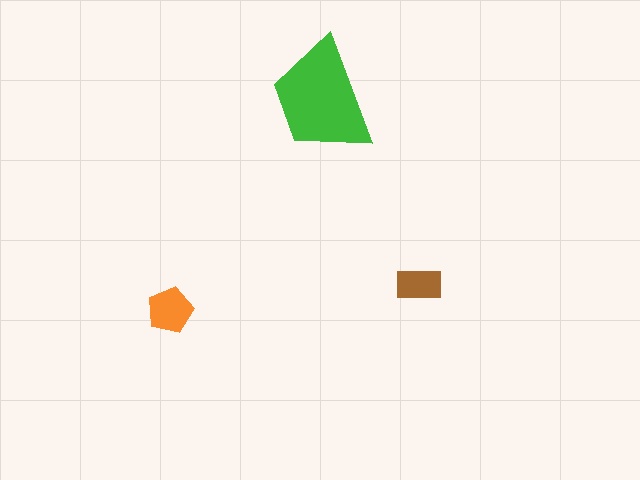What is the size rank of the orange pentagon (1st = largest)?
2nd.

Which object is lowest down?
The orange pentagon is bottommost.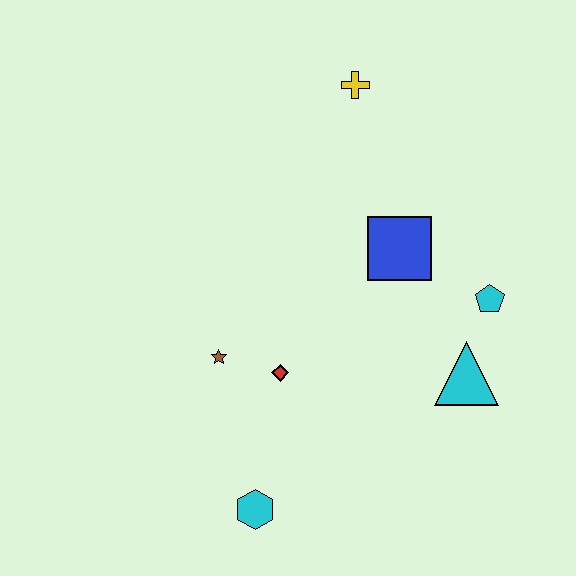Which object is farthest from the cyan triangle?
The yellow cross is farthest from the cyan triangle.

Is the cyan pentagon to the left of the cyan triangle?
No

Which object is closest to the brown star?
The red diamond is closest to the brown star.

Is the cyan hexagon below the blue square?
Yes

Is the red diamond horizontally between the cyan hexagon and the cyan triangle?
Yes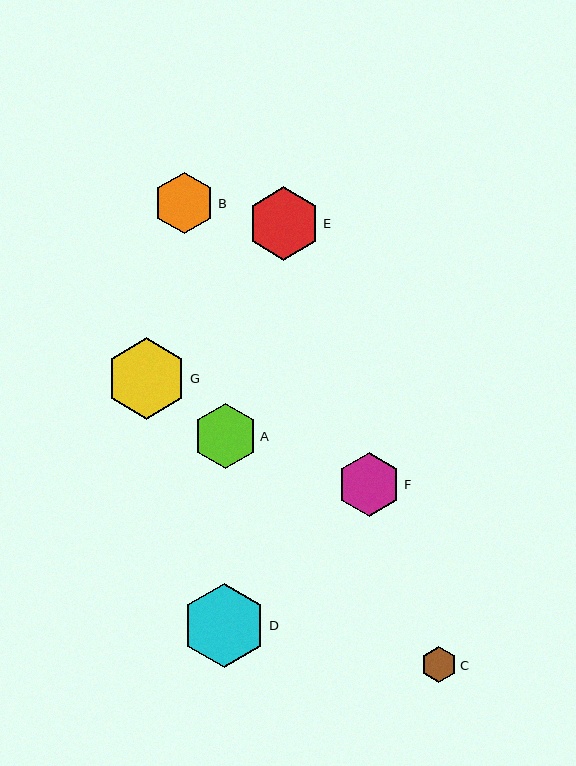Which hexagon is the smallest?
Hexagon C is the smallest with a size of approximately 37 pixels.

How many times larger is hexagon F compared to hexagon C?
Hexagon F is approximately 1.7 times the size of hexagon C.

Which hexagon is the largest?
Hexagon D is the largest with a size of approximately 84 pixels.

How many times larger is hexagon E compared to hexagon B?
Hexagon E is approximately 1.2 times the size of hexagon B.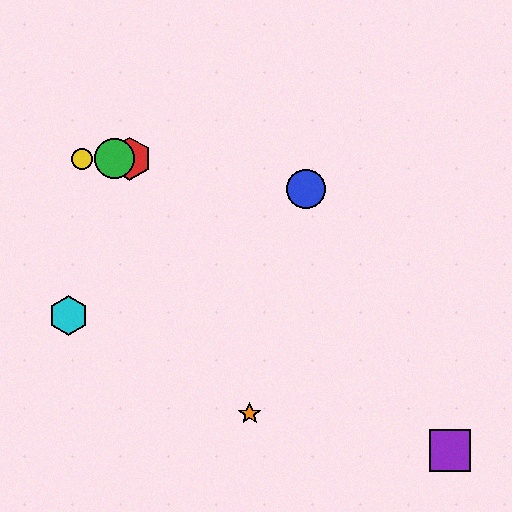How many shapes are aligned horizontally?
3 shapes (the red hexagon, the green circle, the yellow circle) are aligned horizontally.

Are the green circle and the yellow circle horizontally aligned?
Yes, both are at y≈159.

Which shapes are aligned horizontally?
The red hexagon, the green circle, the yellow circle are aligned horizontally.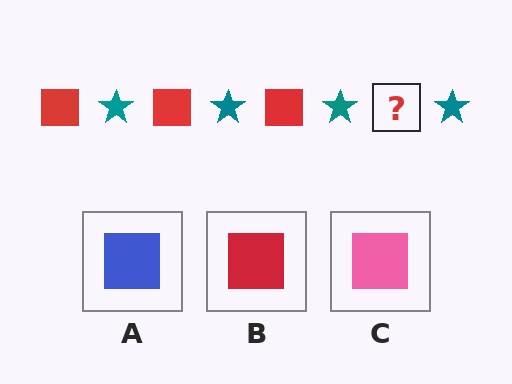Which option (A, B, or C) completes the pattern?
B.